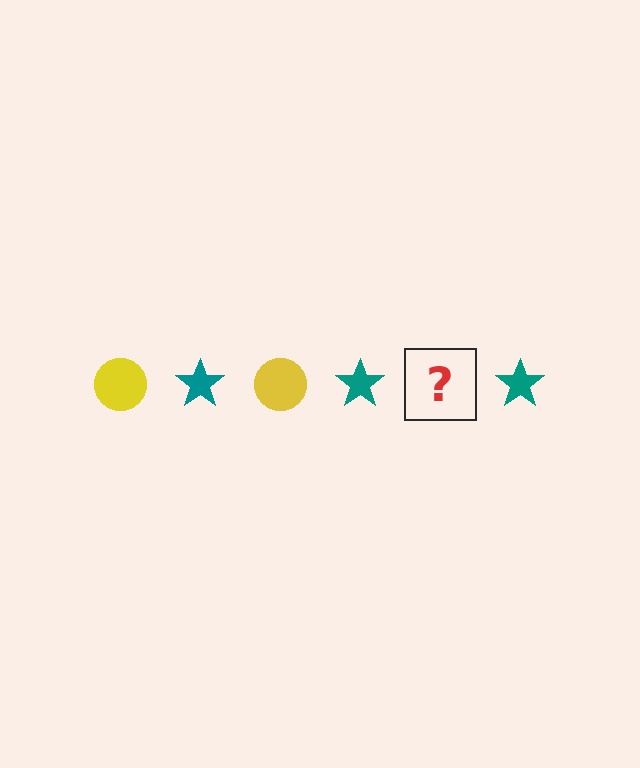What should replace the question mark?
The question mark should be replaced with a yellow circle.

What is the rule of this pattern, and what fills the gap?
The rule is that the pattern alternates between yellow circle and teal star. The gap should be filled with a yellow circle.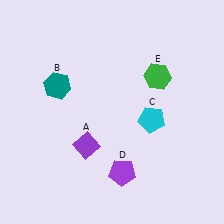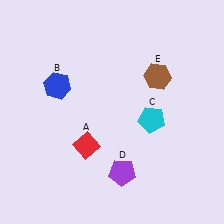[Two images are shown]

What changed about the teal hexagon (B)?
In Image 1, B is teal. In Image 2, it changed to blue.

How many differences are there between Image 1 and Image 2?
There are 3 differences between the two images.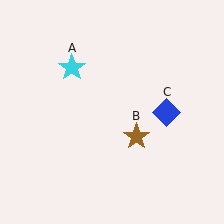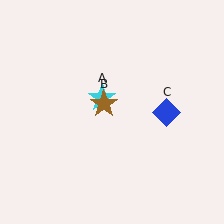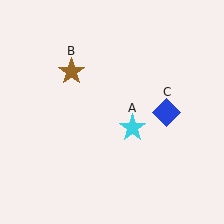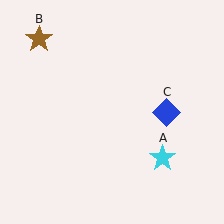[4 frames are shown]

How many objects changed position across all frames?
2 objects changed position: cyan star (object A), brown star (object B).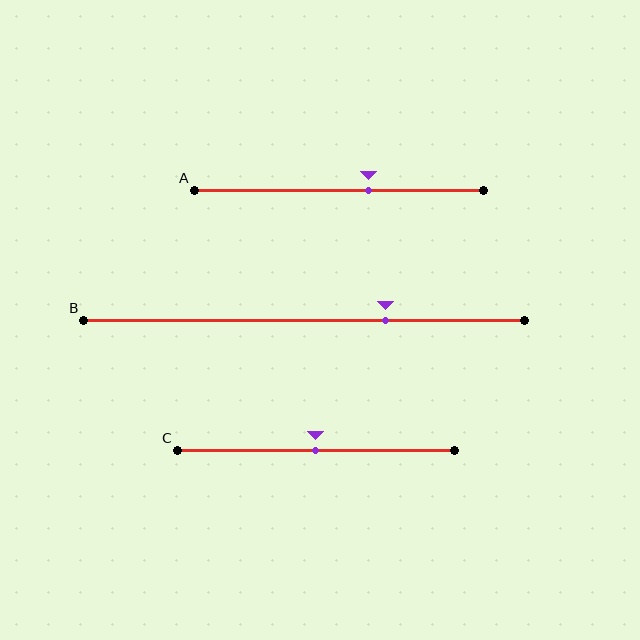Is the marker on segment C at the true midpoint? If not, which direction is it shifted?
Yes, the marker on segment C is at the true midpoint.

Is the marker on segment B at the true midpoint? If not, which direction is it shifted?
No, the marker on segment B is shifted to the right by about 19% of the segment length.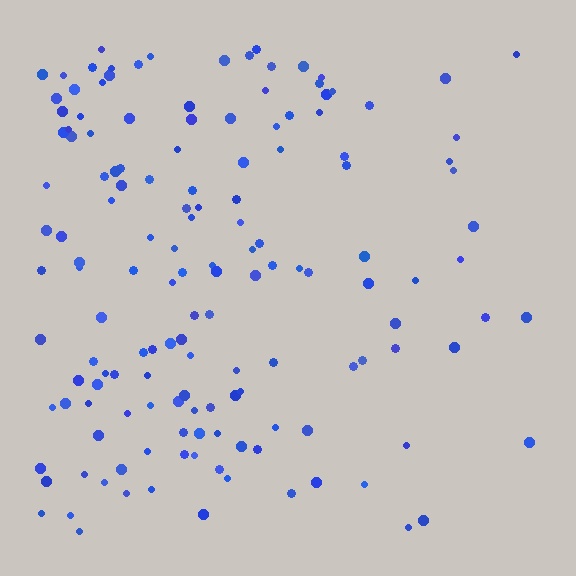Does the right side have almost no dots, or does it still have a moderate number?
Still a moderate number, just noticeably fewer than the left.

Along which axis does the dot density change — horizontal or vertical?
Horizontal.